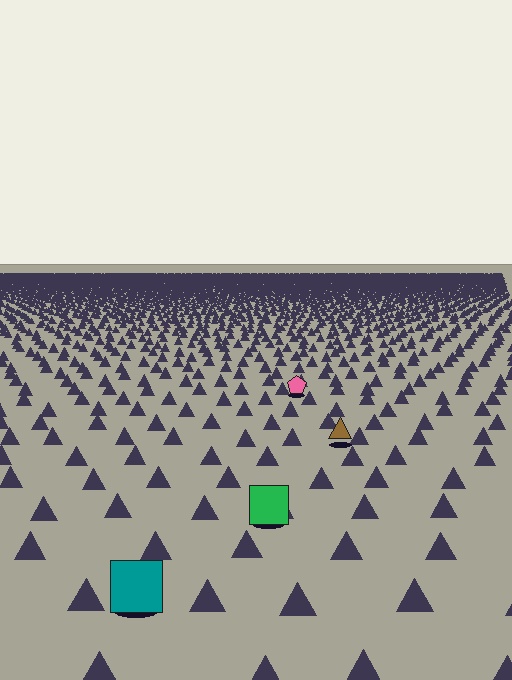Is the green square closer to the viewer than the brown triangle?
Yes. The green square is closer — you can tell from the texture gradient: the ground texture is coarser near it.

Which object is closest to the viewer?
The teal square is closest. The texture marks near it are larger and more spread out.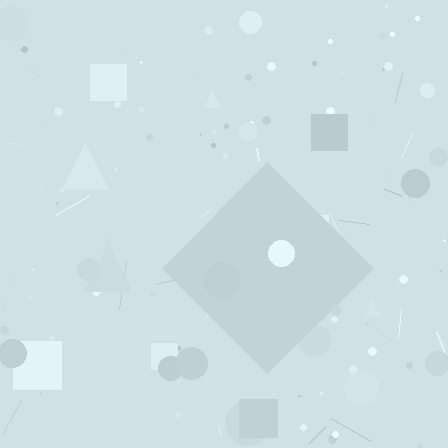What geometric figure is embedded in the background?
A diamond is embedded in the background.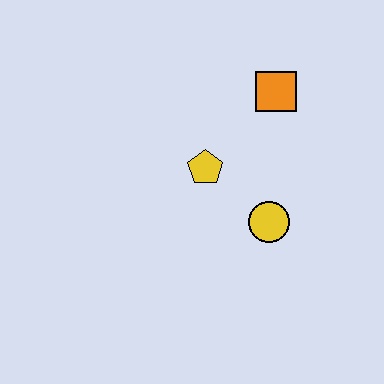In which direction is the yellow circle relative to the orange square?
The yellow circle is below the orange square.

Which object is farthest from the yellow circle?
The orange square is farthest from the yellow circle.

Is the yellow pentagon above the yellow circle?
Yes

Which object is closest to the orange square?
The yellow pentagon is closest to the orange square.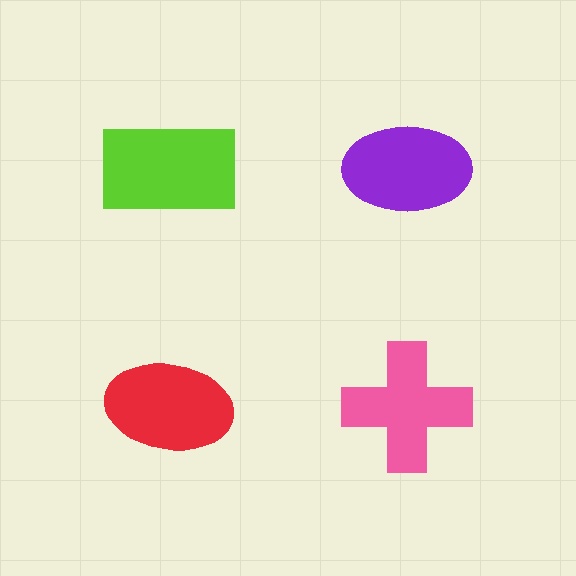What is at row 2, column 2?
A pink cross.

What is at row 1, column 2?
A purple ellipse.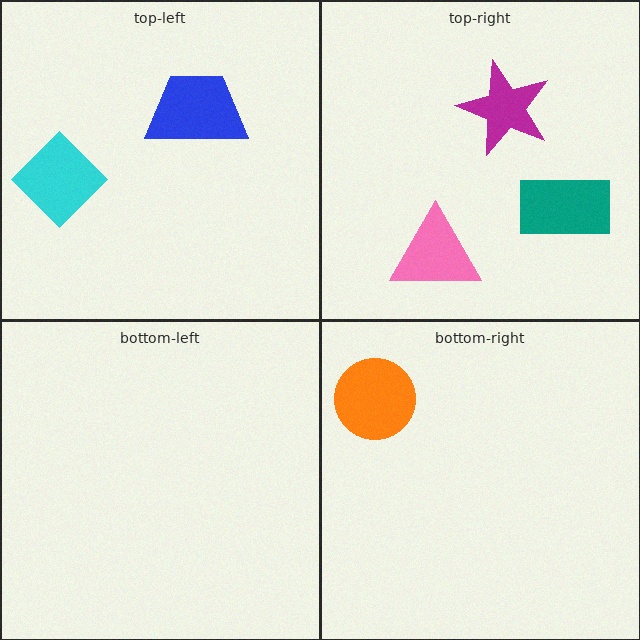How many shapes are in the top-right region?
3.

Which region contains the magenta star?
The top-right region.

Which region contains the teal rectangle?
The top-right region.